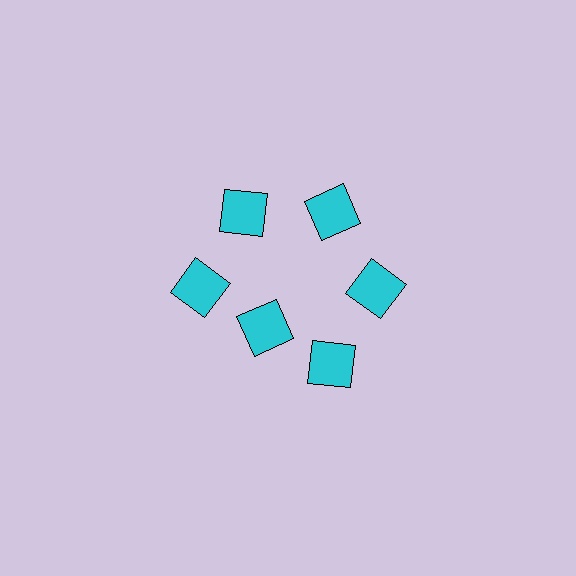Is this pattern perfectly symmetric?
No. The 6 cyan squares are arranged in a ring, but one element near the 7 o'clock position is pulled inward toward the center, breaking the 6-fold rotational symmetry.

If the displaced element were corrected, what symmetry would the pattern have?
It would have 6-fold rotational symmetry — the pattern would map onto itself every 60 degrees.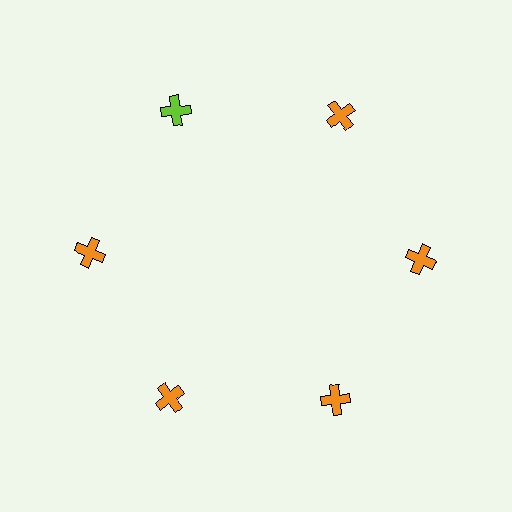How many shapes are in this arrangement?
There are 6 shapes arranged in a ring pattern.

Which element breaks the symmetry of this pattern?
The lime cross at roughly the 11 o'clock position breaks the symmetry. All other shapes are orange crosses.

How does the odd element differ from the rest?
It has a different color: lime instead of orange.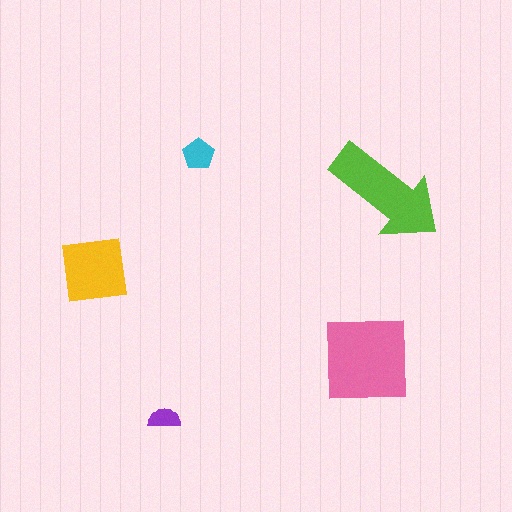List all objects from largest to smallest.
The pink square, the lime arrow, the yellow square, the cyan pentagon, the purple semicircle.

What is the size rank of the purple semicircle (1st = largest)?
5th.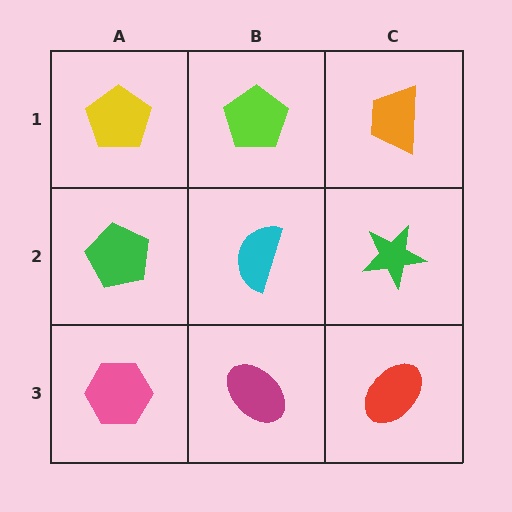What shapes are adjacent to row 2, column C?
An orange trapezoid (row 1, column C), a red ellipse (row 3, column C), a cyan semicircle (row 2, column B).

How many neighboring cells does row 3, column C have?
2.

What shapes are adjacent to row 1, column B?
A cyan semicircle (row 2, column B), a yellow pentagon (row 1, column A), an orange trapezoid (row 1, column C).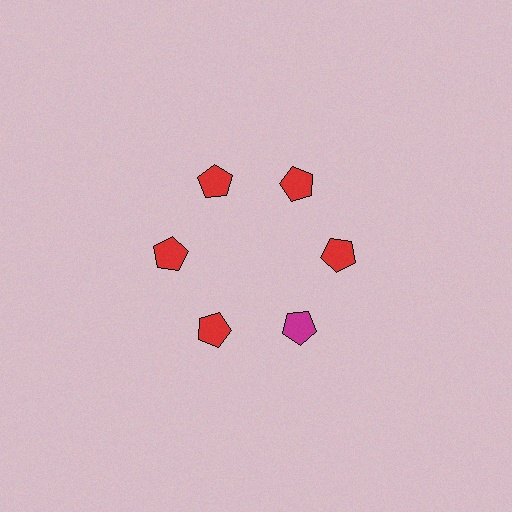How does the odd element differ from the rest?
It has a different color: magenta instead of red.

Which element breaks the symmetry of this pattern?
The magenta pentagon at roughly the 5 o'clock position breaks the symmetry. All other shapes are red pentagons.